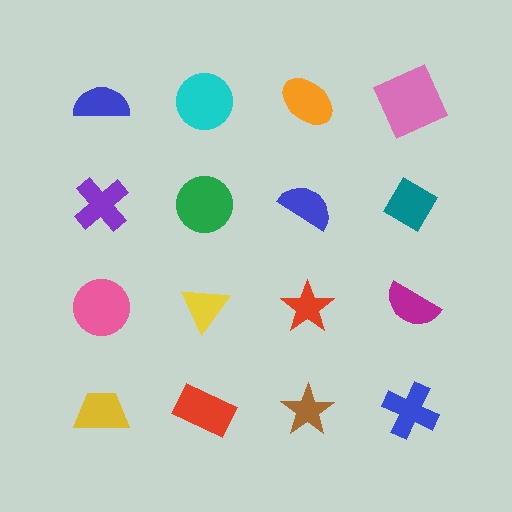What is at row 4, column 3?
A brown star.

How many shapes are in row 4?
4 shapes.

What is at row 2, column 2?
A green circle.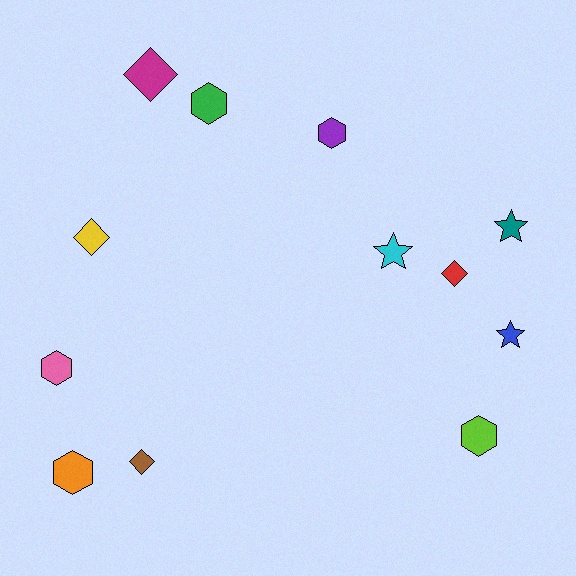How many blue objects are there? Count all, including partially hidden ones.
There is 1 blue object.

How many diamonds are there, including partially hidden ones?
There are 4 diamonds.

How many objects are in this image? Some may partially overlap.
There are 12 objects.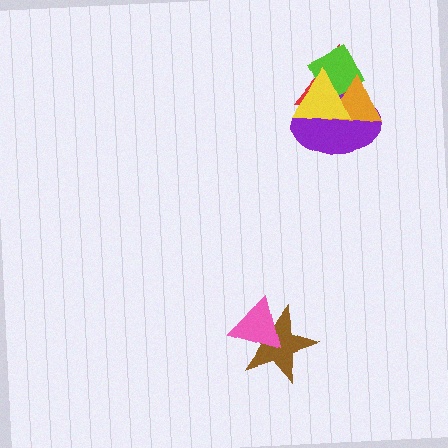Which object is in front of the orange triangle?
The yellow triangle is in front of the orange triangle.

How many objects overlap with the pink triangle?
1 object overlaps with the pink triangle.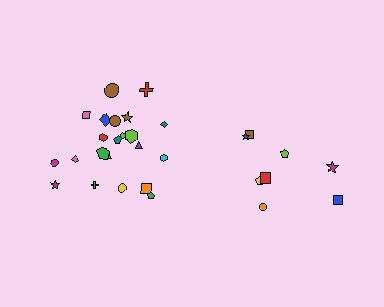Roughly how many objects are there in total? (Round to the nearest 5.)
Roughly 30 objects in total.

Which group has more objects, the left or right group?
The left group.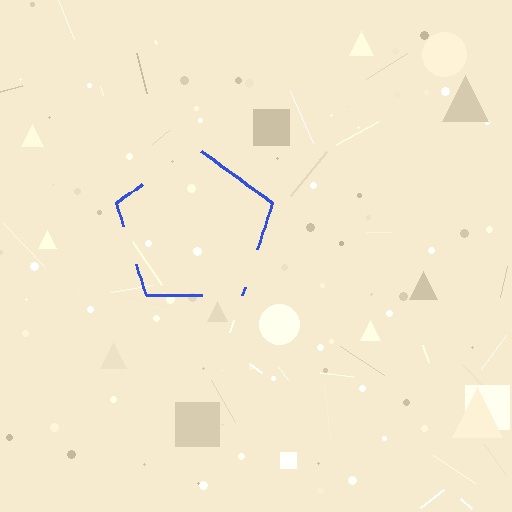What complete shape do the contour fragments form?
The contour fragments form a pentagon.